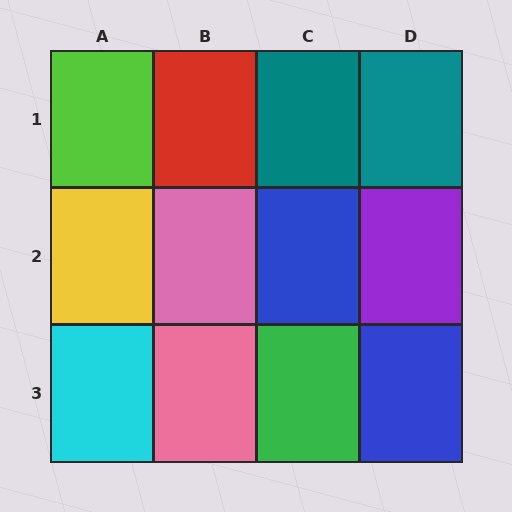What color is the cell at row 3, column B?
Pink.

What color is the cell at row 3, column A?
Cyan.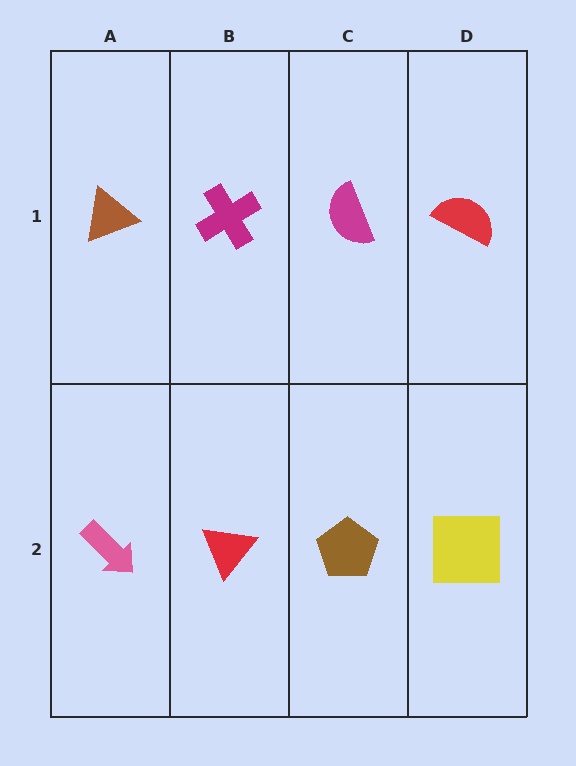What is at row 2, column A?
A pink arrow.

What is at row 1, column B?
A magenta cross.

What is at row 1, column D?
A red semicircle.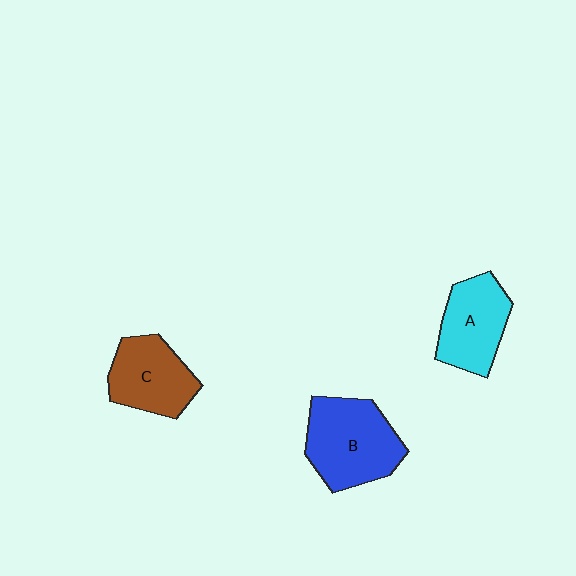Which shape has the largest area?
Shape B (blue).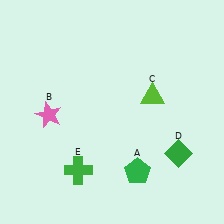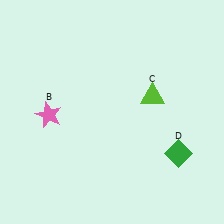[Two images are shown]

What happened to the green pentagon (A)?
The green pentagon (A) was removed in Image 2. It was in the bottom-right area of Image 1.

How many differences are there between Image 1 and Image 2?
There are 2 differences between the two images.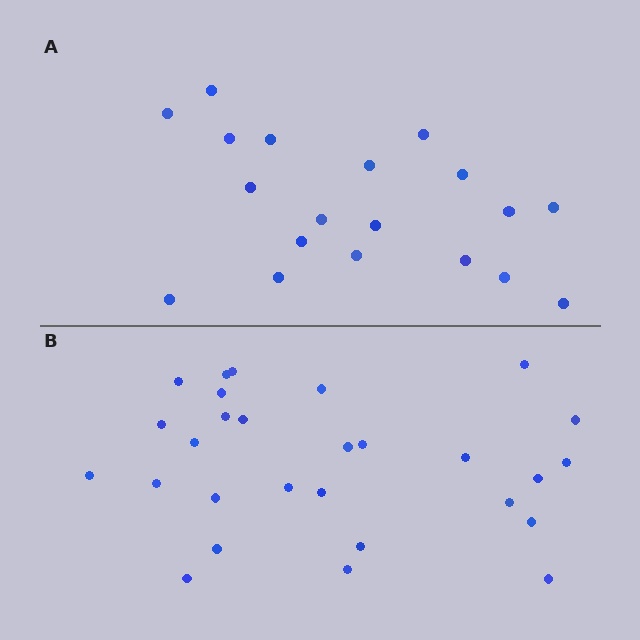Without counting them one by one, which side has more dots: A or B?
Region B (the bottom region) has more dots.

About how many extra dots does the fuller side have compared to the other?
Region B has roughly 8 or so more dots than region A.